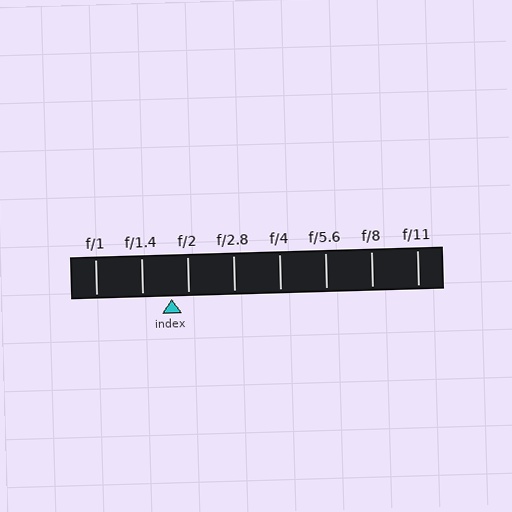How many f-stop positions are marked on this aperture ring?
There are 8 f-stop positions marked.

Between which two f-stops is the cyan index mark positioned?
The index mark is between f/1.4 and f/2.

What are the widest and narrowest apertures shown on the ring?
The widest aperture shown is f/1 and the narrowest is f/11.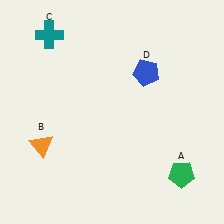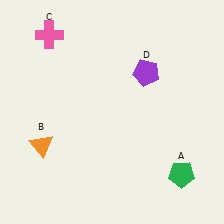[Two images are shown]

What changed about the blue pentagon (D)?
In Image 1, D is blue. In Image 2, it changed to purple.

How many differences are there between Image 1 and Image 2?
There are 2 differences between the two images.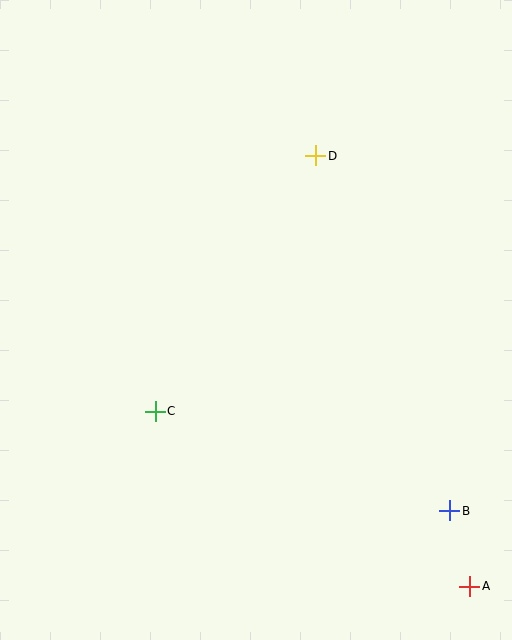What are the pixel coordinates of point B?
Point B is at (450, 511).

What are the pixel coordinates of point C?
Point C is at (155, 411).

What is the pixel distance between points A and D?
The distance between A and D is 457 pixels.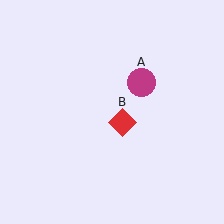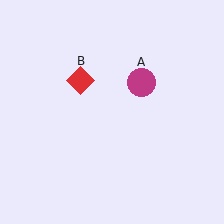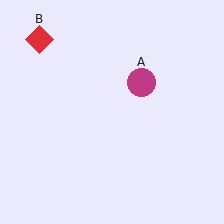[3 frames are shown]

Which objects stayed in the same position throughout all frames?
Magenta circle (object A) remained stationary.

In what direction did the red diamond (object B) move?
The red diamond (object B) moved up and to the left.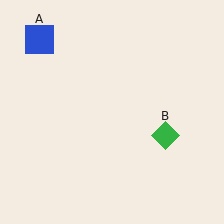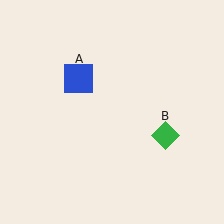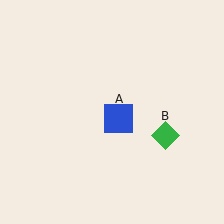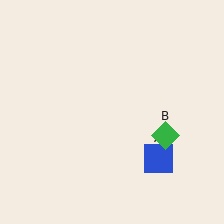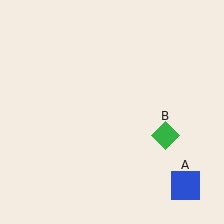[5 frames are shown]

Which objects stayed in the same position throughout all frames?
Green diamond (object B) remained stationary.